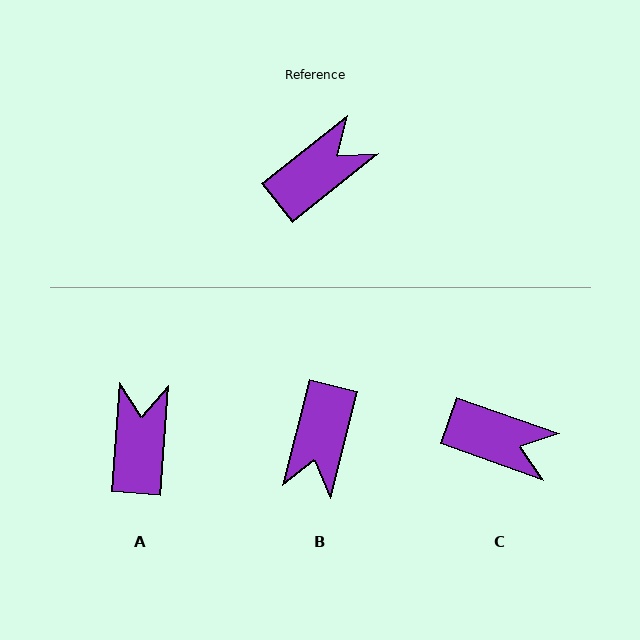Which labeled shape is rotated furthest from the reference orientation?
B, about 143 degrees away.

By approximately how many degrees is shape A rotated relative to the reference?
Approximately 47 degrees counter-clockwise.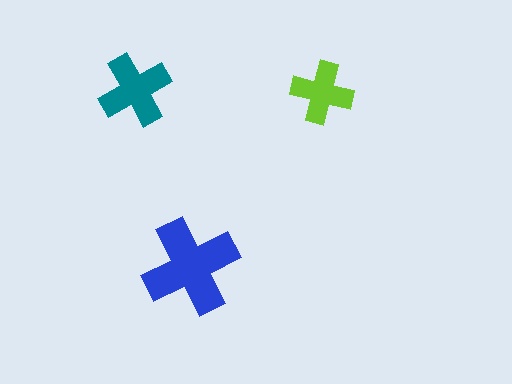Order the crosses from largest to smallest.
the blue one, the teal one, the lime one.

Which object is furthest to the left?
The teal cross is leftmost.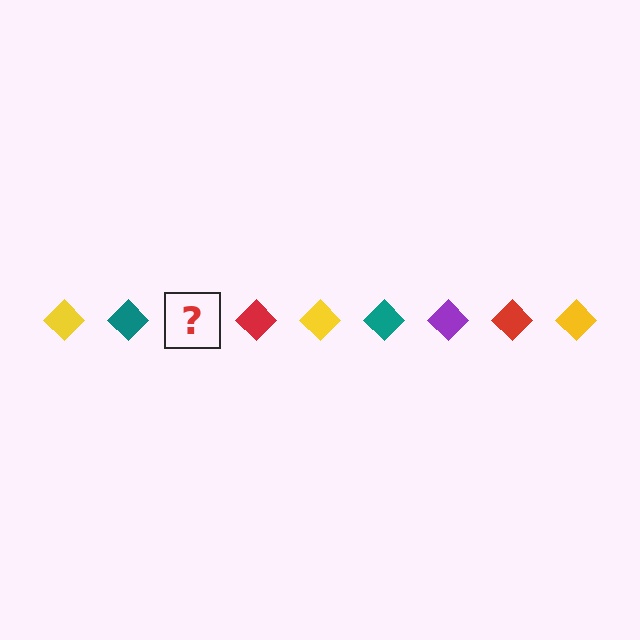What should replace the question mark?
The question mark should be replaced with a purple diamond.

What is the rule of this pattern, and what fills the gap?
The rule is that the pattern cycles through yellow, teal, purple, red diamonds. The gap should be filled with a purple diamond.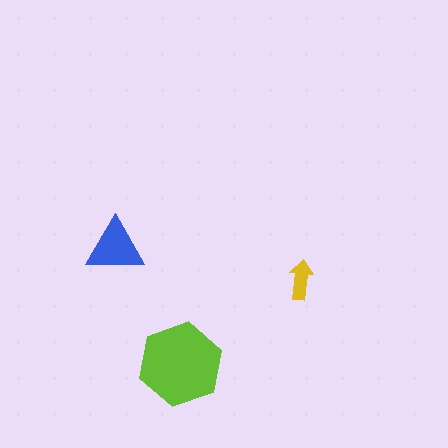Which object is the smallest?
The yellow arrow.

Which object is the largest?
The lime hexagon.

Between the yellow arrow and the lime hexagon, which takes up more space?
The lime hexagon.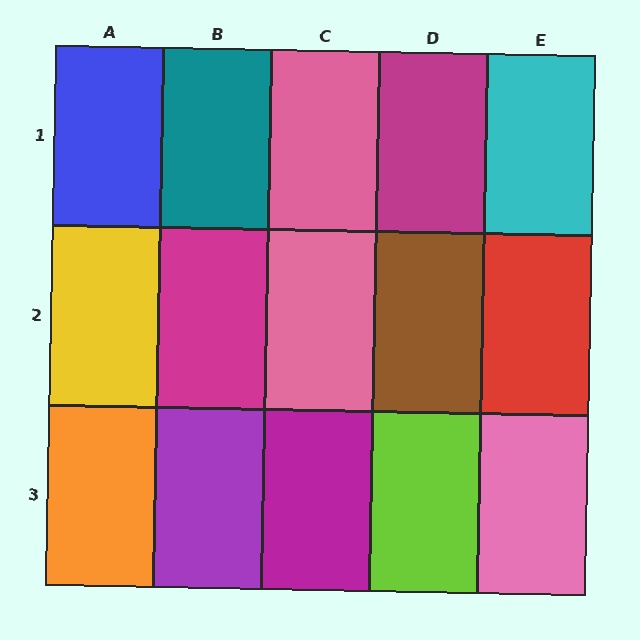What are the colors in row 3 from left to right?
Orange, purple, magenta, lime, pink.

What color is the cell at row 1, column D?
Magenta.